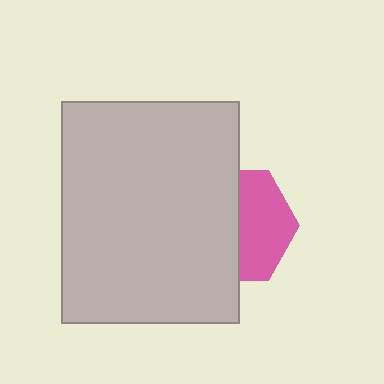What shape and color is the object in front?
The object in front is a light gray rectangle.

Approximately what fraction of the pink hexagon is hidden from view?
Roughly 53% of the pink hexagon is hidden behind the light gray rectangle.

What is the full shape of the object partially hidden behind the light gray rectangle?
The partially hidden object is a pink hexagon.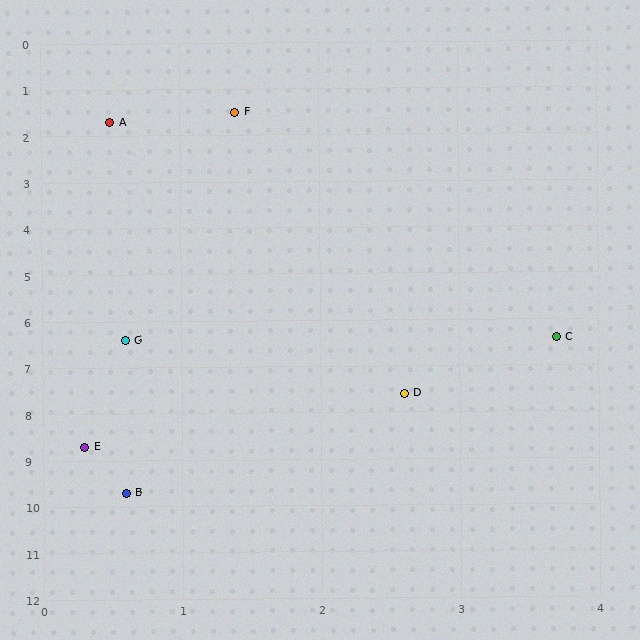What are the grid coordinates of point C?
Point C is at approximately (3.7, 6.4).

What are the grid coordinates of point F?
Point F is at approximately (1.4, 1.5).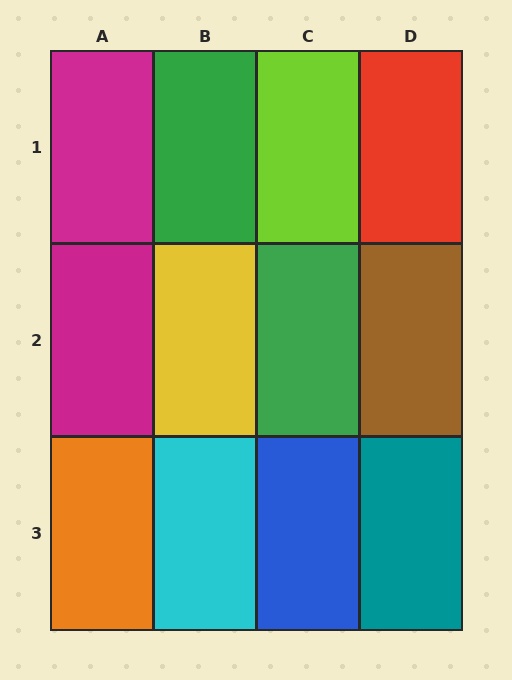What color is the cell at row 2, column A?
Magenta.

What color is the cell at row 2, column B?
Yellow.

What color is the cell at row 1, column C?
Lime.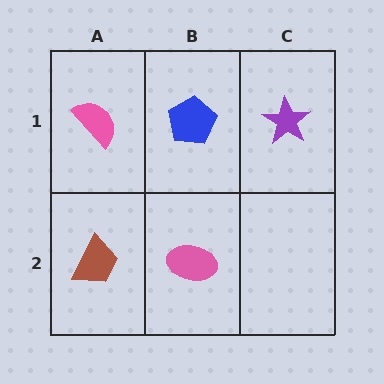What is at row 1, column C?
A purple star.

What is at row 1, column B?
A blue pentagon.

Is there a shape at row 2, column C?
No, that cell is empty.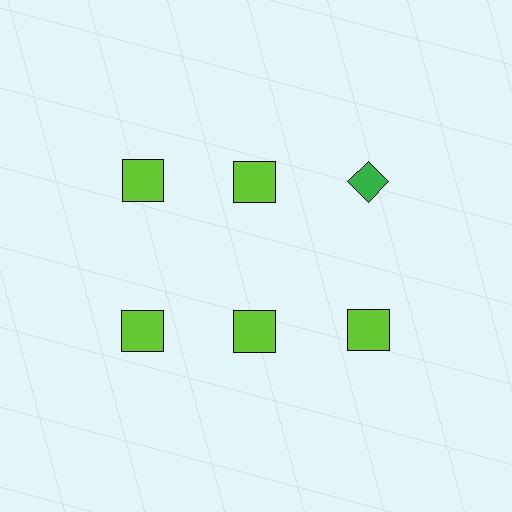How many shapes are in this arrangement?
There are 6 shapes arranged in a grid pattern.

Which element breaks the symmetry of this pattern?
The green diamond in the top row, center column breaks the symmetry. All other shapes are lime squares.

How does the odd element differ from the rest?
It differs in both color (green instead of lime) and shape (diamond instead of square).